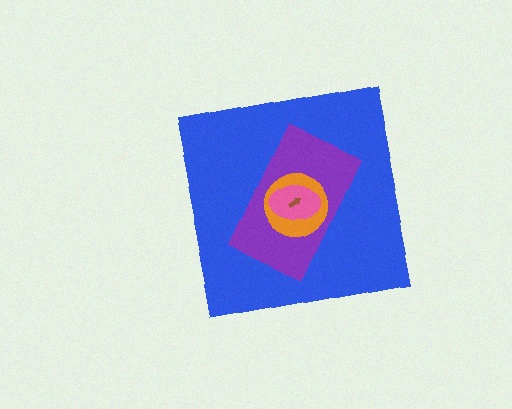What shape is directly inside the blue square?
The purple rectangle.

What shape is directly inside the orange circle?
The pink ellipse.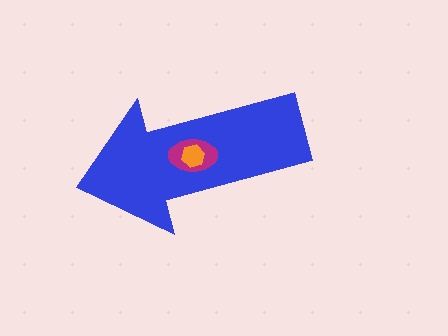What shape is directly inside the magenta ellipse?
The orange hexagon.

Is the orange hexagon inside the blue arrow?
Yes.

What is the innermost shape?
The orange hexagon.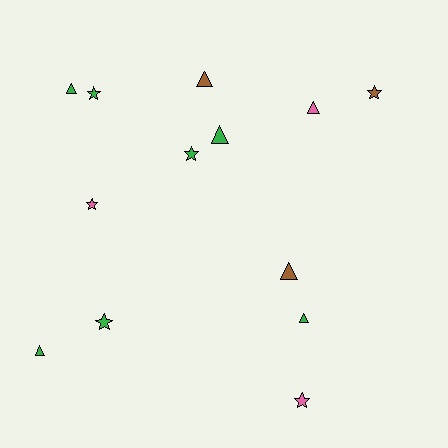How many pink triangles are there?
There is 1 pink triangle.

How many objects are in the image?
There are 13 objects.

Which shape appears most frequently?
Triangle, with 7 objects.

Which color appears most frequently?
Green, with 7 objects.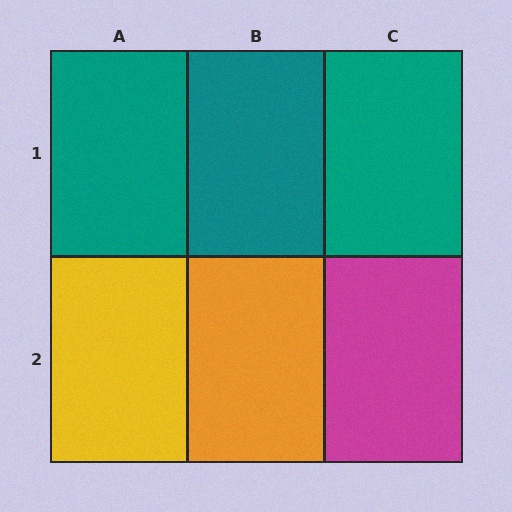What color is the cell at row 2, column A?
Yellow.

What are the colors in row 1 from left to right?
Teal, teal, teal.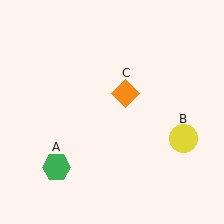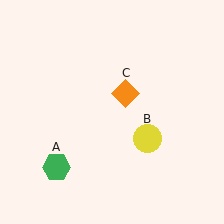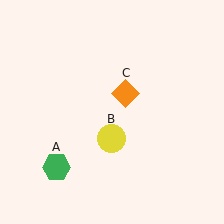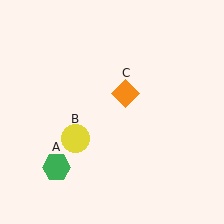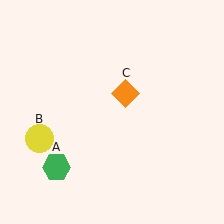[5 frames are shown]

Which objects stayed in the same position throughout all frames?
Green hexagon (object A) and orange diamond (object C) remained stationary.